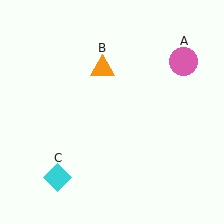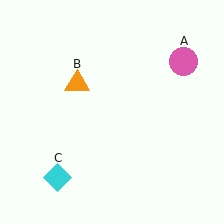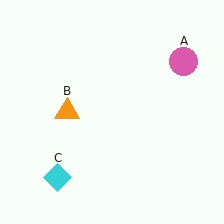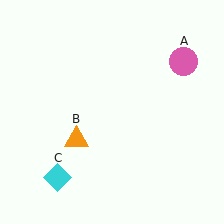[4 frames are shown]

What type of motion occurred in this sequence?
The orange triangle (object B) rotated counterclockwise around the center of the scene.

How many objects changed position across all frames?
1 object changed position: orange triangle (object B).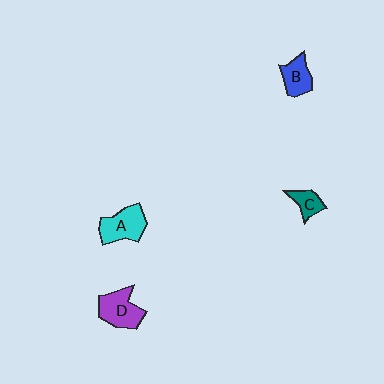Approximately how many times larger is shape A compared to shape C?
Approximately 2.0 times.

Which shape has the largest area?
Shape D (purple).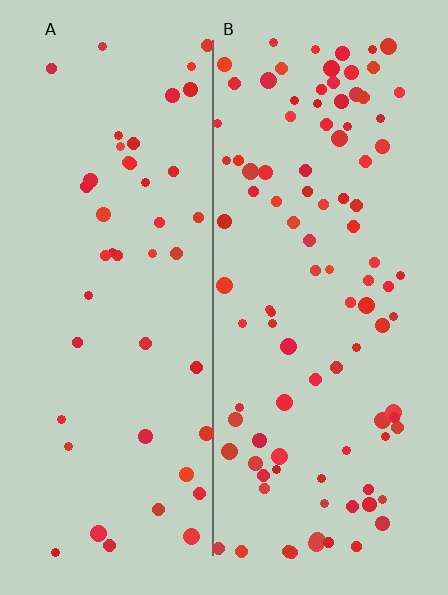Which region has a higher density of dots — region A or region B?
B (the right).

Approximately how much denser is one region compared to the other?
Approximately 2.2× — region B over region A.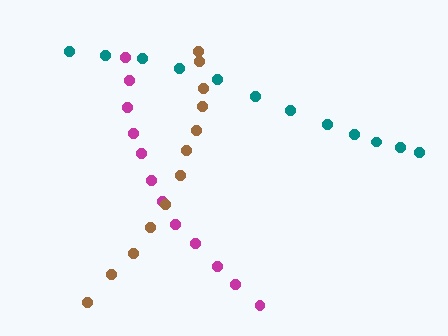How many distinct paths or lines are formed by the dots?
There are 3 distinct paths.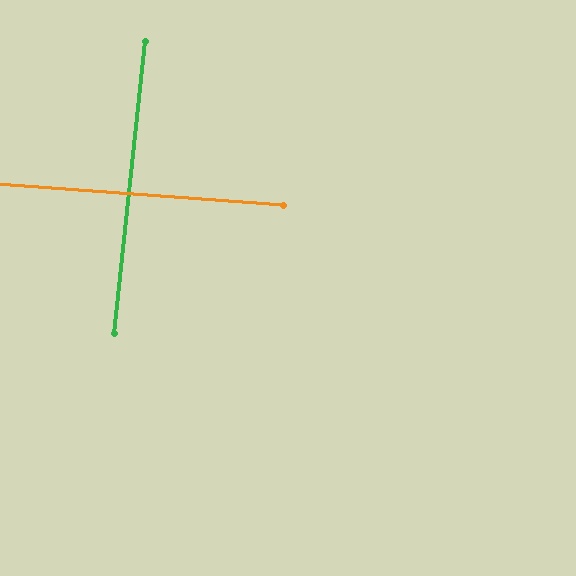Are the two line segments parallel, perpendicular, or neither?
Perpendicular — they meet at approximately 88°.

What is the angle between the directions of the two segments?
Approximately 88 degrees.